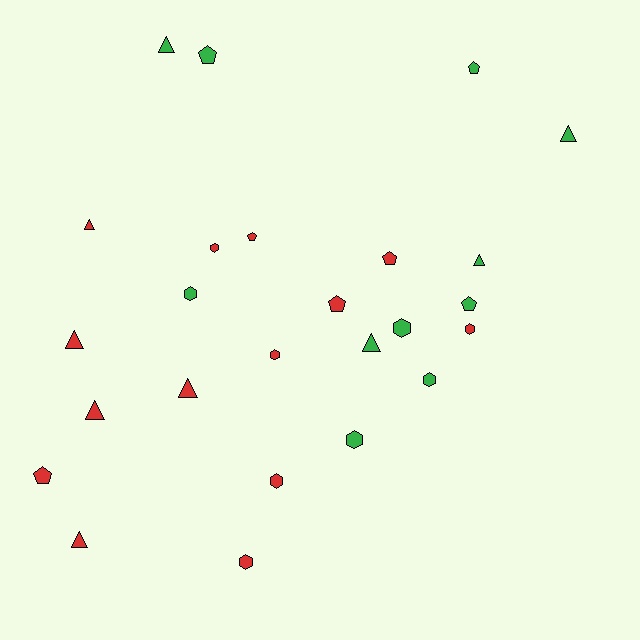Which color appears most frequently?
Red, with 14 objects.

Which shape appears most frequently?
Hexagon, with 9 objects.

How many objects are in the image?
There are 25 objects.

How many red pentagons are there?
There are 4 red pentagons.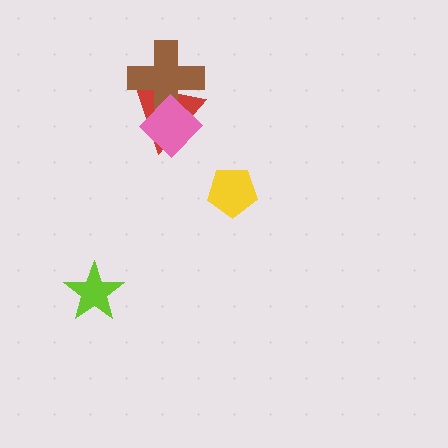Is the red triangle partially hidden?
Yes, it is partially covered by another shape.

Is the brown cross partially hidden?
Yes, it is partially covered by another shape.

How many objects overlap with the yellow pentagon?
0 objects overlap with the yellow pentagon.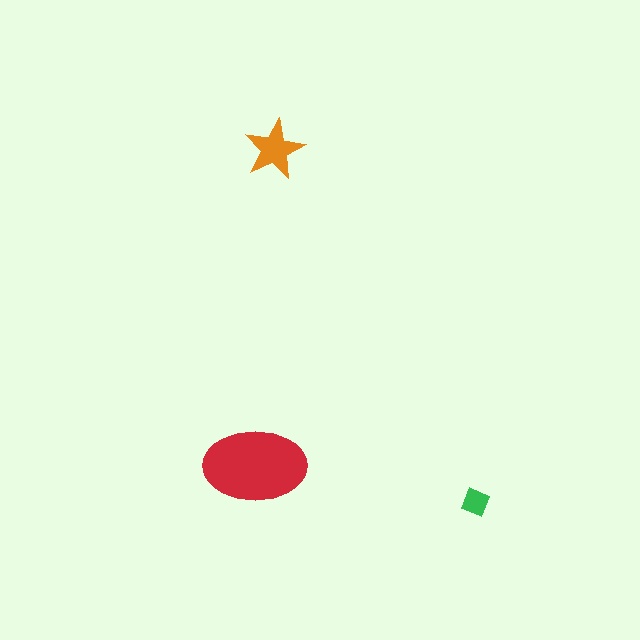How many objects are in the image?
There are 3 objects in the image.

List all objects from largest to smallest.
The red ellipse, the orange star, the green diamond.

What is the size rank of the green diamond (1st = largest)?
3rd.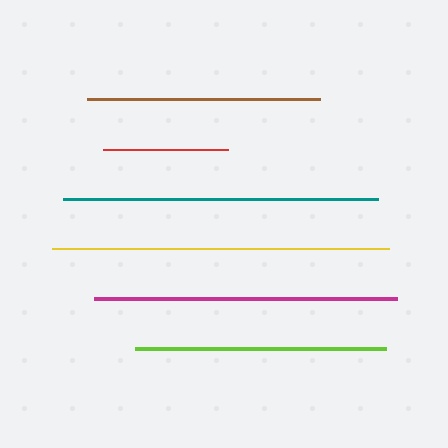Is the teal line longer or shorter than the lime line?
The teal line is longer than the lime line.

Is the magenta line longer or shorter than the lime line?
The magenta line is longer than the lime line.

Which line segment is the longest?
The yellow line is the longest at approximately 336 pixels.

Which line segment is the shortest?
The red line is the shortest at approximately 124 pixels.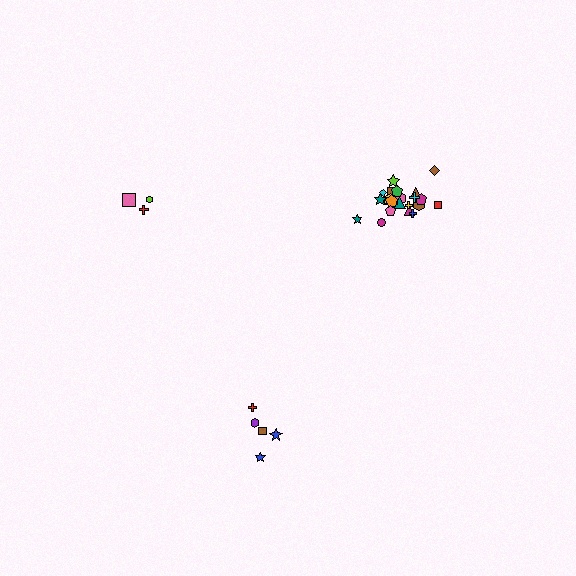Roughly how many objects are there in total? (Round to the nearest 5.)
Roughly 30 objects in total.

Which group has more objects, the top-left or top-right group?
The top-right group.